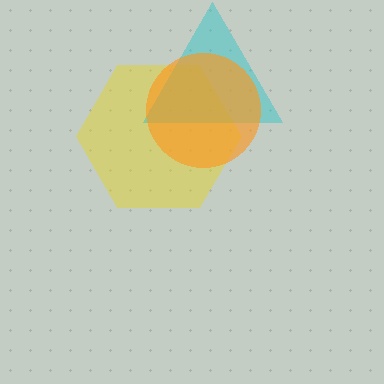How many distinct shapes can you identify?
There are 3 distinct shapes: a yellow hexagon, a cyan triangle, an orange circle.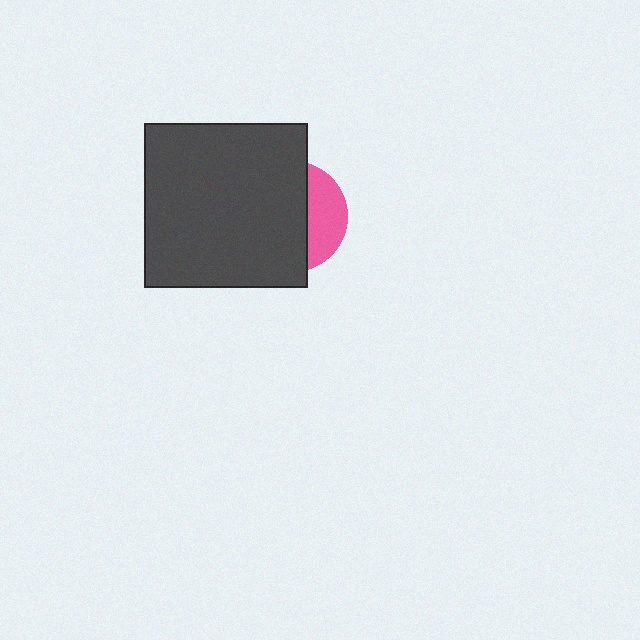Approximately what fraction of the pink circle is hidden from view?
Roughly 67% of the pink circle is hidden behind the dark gray square.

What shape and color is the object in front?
The object in front is a dark gray square.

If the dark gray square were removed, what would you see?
You would see the complete pink circle.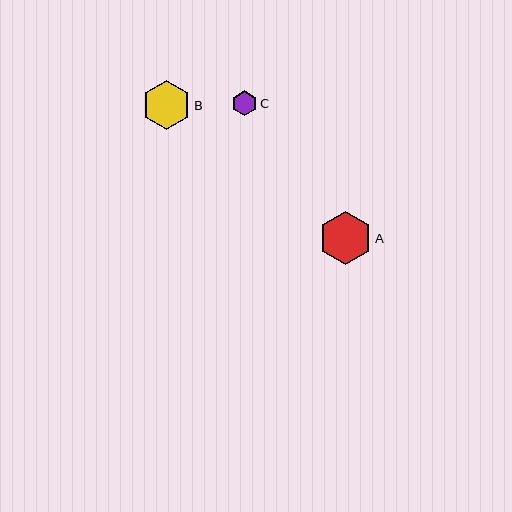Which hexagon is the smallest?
Hexagon C is the smallest with a size of approximately 25 pixels.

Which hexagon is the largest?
Hexagon A is the largest with a size of approximately 53 pixels.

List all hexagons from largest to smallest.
From largest to smallest: A, B, C.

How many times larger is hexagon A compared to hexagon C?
Hexagon A is approximately 2.1 times the size of hexagon C.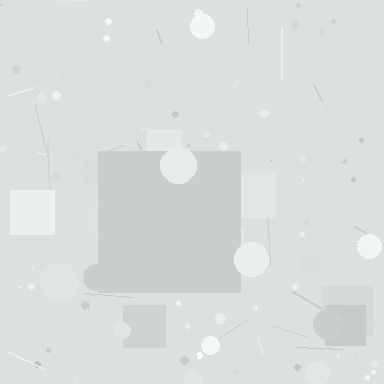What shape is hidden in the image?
A square is hidden in the image.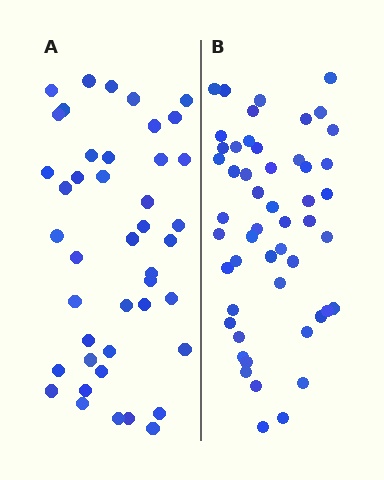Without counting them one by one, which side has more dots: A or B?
Region B (the right region) has more dots.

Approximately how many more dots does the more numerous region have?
Region B has roughly 8 or so more dots than region A.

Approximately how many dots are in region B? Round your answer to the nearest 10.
About 50 dots. (The exact count is 51, which rounds to 50.)